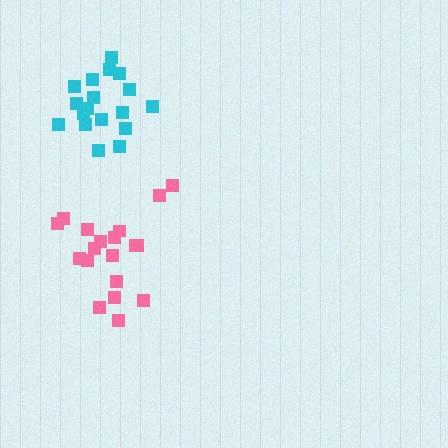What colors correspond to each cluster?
The clusters are colored: cyan, pink.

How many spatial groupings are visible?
There are 2 spatial groupings.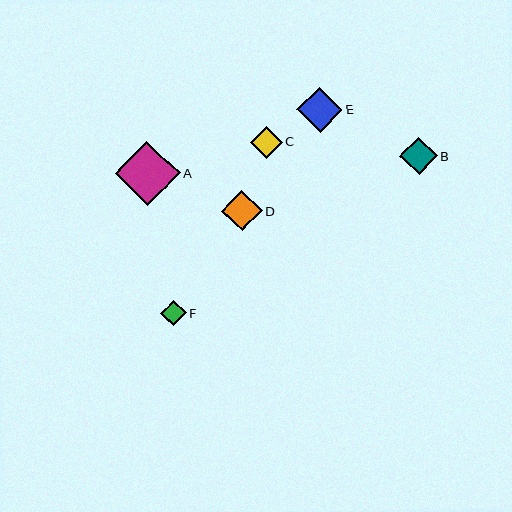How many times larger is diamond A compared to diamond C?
Diamond A is approximately 2.0 times the size of diamond C.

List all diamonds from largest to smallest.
From largest to smallest: A, E, D, B, C, F.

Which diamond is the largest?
Diamond A is the largest with a size of approximately 65 pixels.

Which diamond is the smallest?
Diamond F is the smallest with a size of approximately 25 pixels.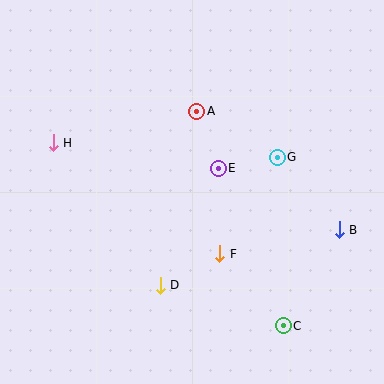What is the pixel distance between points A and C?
The distance between A and C is 231 pixels.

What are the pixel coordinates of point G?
Point G is at (277, 157).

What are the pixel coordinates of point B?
Point B is at (339, 230).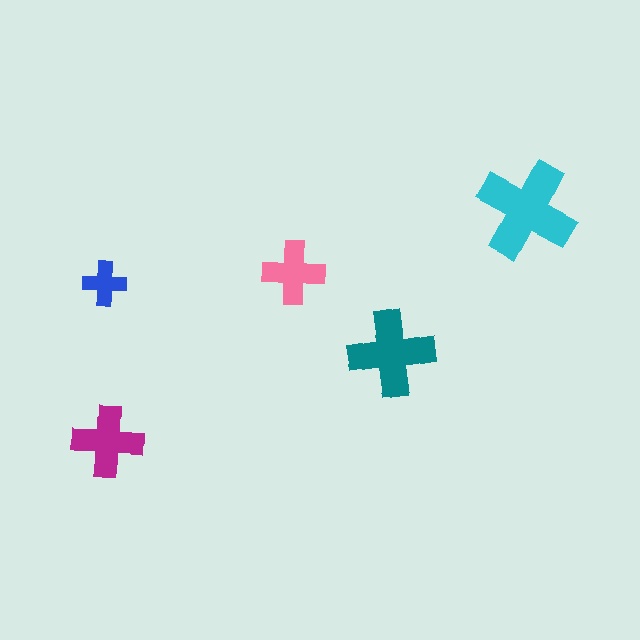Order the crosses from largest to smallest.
the cyan one, the teal one, the magenta one, the pink one, the blue one.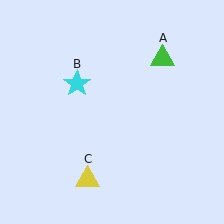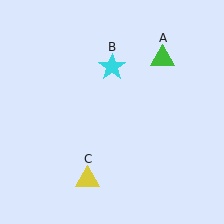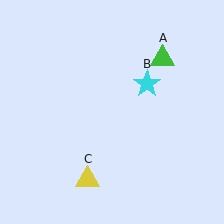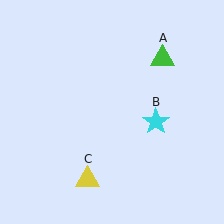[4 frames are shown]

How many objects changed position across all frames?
1 object changed position: cyan star (object B).